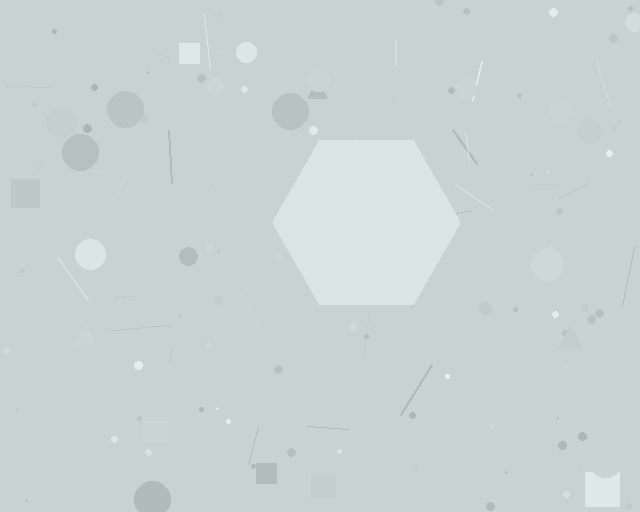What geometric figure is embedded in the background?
A hexagon is embedded in the background.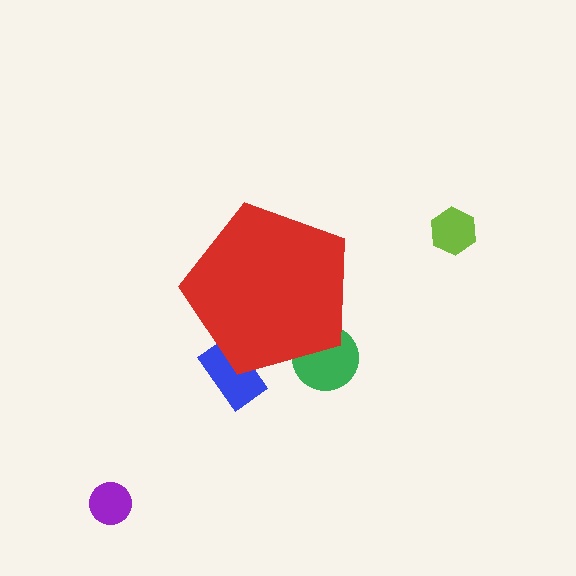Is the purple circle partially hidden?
No, the purple circle is fully visible.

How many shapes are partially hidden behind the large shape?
4 shapes are partially hidden.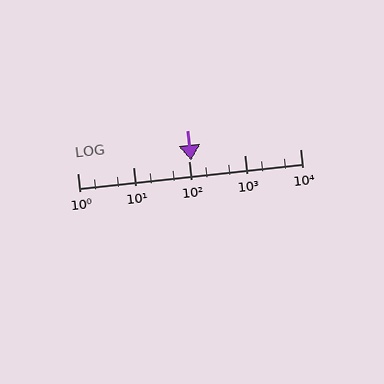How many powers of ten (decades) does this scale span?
The scale spans 4 decades, from 1 to 10000.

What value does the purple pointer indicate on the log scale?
The pointer indicates approximately 110.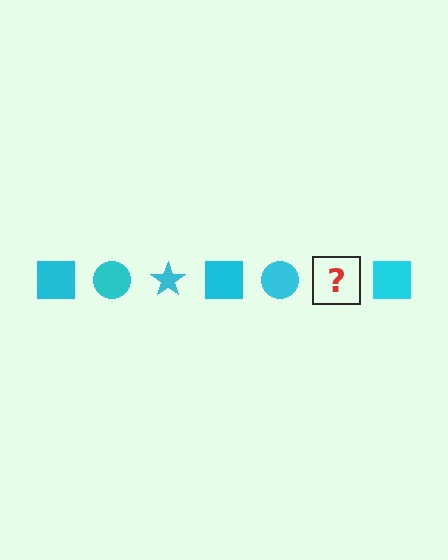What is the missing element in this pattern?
The missing element is a cyan star.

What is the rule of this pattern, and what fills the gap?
The rule is that the pattern cycles through square, circle, star shapes in cyan. The gap should be filled with a cyan star.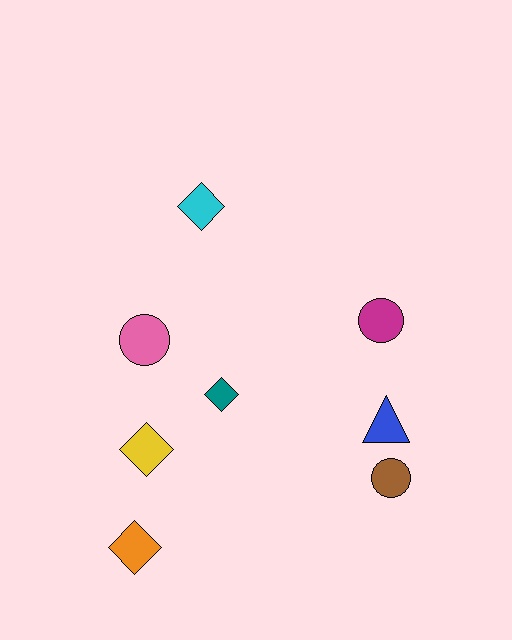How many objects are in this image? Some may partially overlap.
There are 8 objects.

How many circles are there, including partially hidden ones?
There are 3 circles.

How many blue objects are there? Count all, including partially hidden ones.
There is 1 blue object.